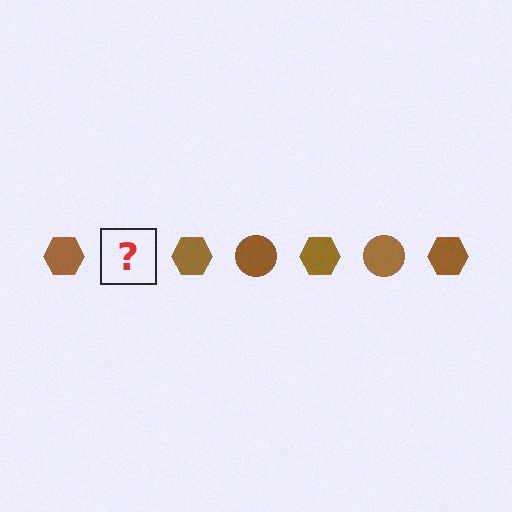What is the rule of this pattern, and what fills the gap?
The rule is that the pattern cycles through hexagon, circle shapes in brown. The gap should be filled with a brown circle.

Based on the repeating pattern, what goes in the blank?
The blank should be a brown circle.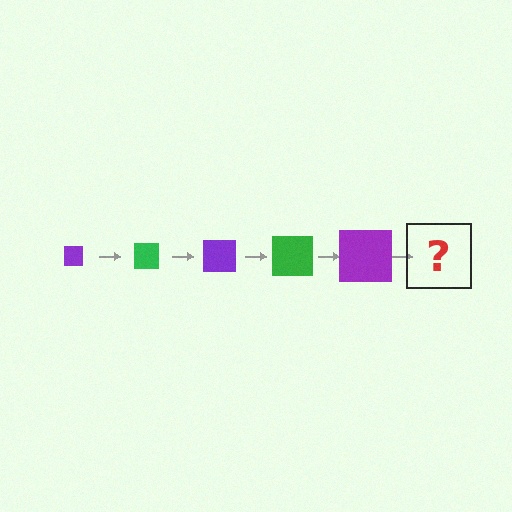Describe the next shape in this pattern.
It should be a green square, larger than the previous one.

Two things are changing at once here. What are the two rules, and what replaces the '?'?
The two rules are that the square grows larger each step and the color cycles through purple and green. The '?' should be a green square, larger than the previous one.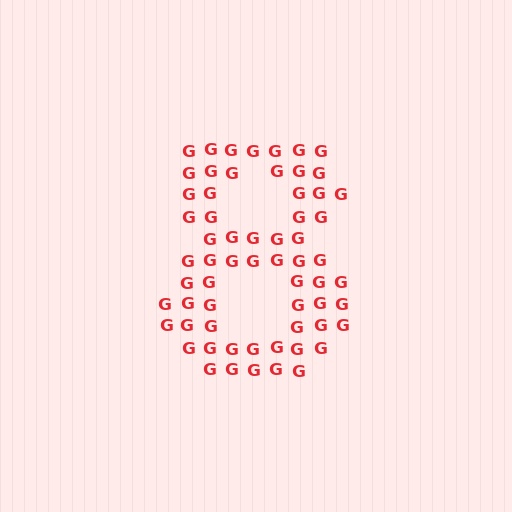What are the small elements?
The small elements are letter G's.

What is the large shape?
The large shape is the digit 8.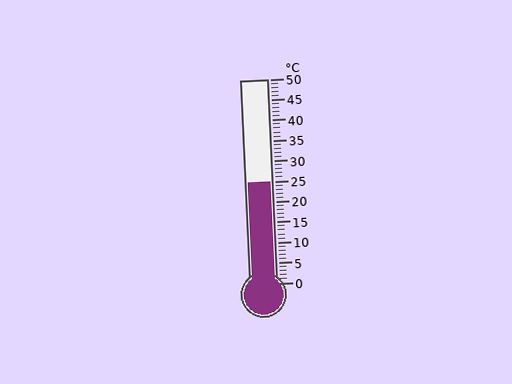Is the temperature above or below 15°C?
The temperature is above 15°C.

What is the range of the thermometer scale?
The thermometer scale ranges from 0°C to 50°C.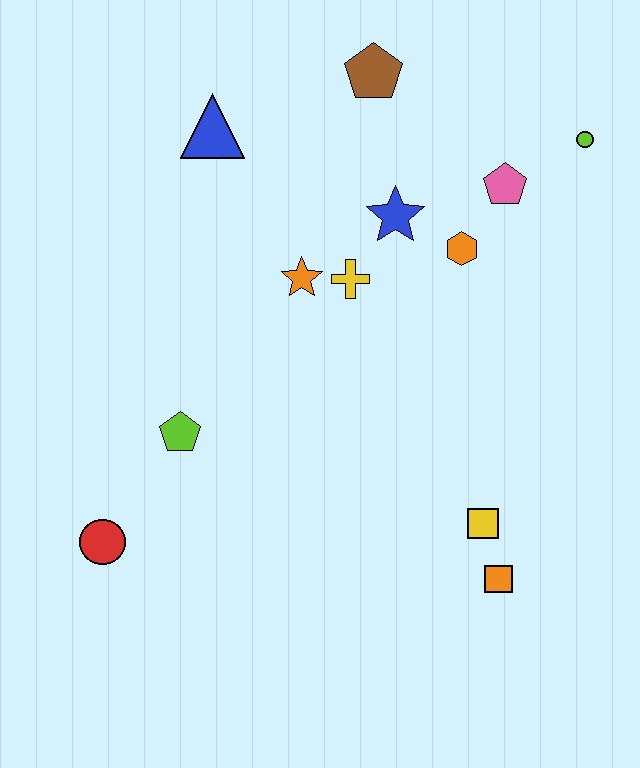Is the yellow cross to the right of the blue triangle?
Yes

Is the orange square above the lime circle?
No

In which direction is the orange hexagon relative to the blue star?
The orange hexagon is to the right of the blue star.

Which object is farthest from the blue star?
The red circle is farthest from the blue star.